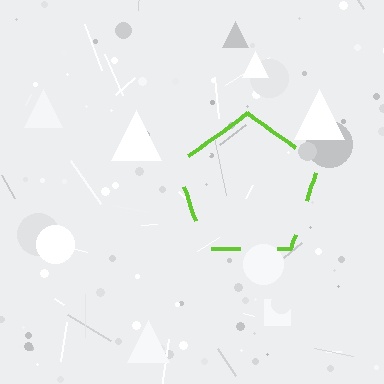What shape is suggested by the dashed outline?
The dashed outline suggests a pentagon.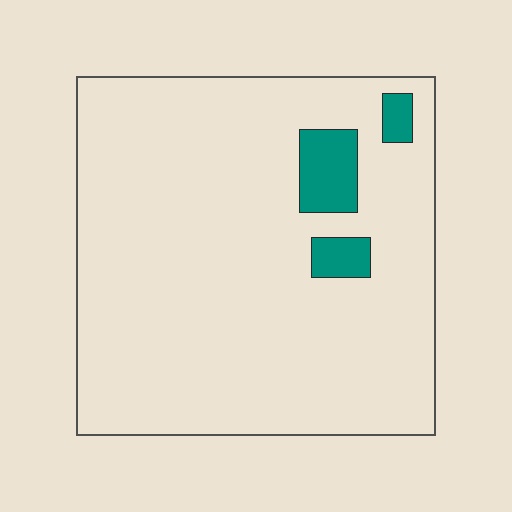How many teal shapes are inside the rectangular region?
3.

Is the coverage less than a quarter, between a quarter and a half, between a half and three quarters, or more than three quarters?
Less than a quarter.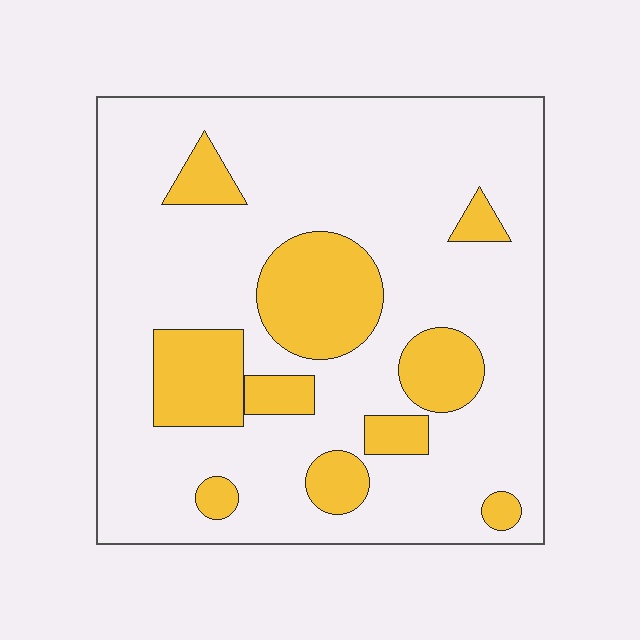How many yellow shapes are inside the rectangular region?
10.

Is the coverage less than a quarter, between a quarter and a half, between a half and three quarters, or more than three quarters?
Less than a quarter.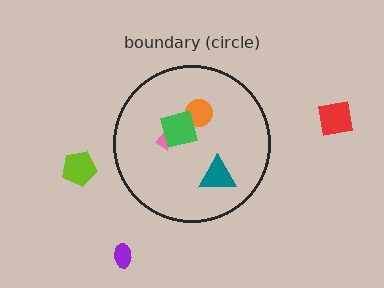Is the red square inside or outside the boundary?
Outside.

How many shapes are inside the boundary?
4 inside, 3 outside.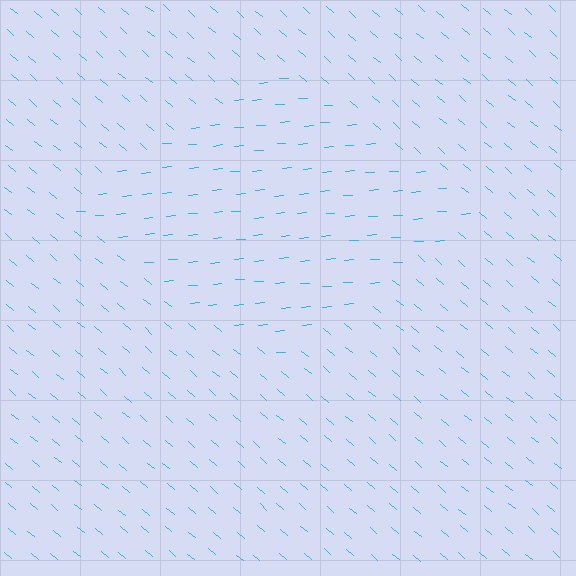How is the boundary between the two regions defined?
The boundary is defined purely by a change in line orientation (approximately 45 degrees difference). All lines are the same color and thickness.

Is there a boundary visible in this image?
Yes, there is a texture boundary formed by a change in line orientation.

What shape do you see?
I see a diamond.